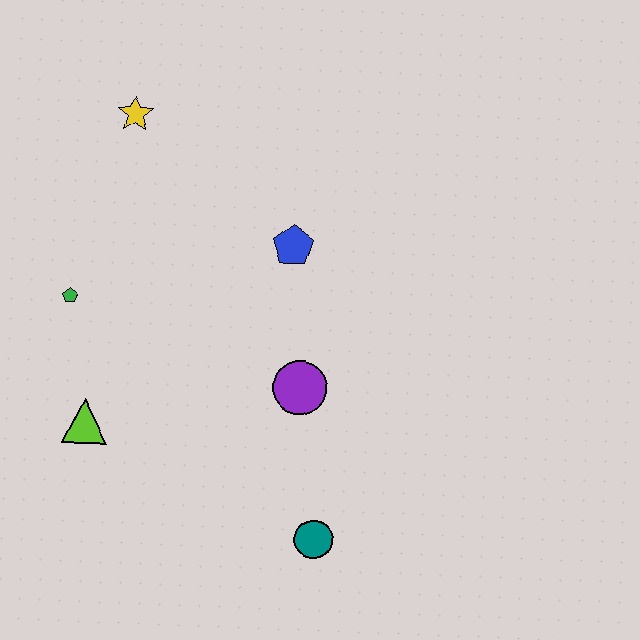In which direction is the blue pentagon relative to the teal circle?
The blue pentagon is above the teal circle.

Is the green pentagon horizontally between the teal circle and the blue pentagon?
No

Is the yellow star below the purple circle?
No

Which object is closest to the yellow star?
The green pentagon is closest to the yellow star.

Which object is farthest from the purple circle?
The yellow star is farthest from the purple circle.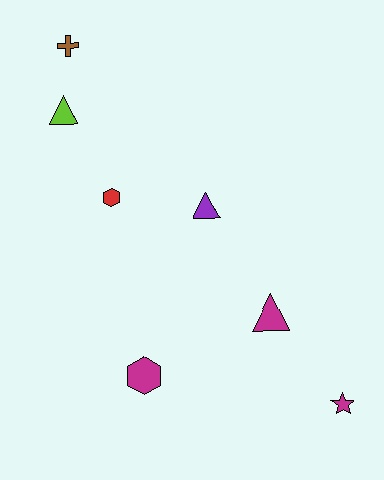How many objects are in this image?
There are 7 objects.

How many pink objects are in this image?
There are no pink objects.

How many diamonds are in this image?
There are no diamonds.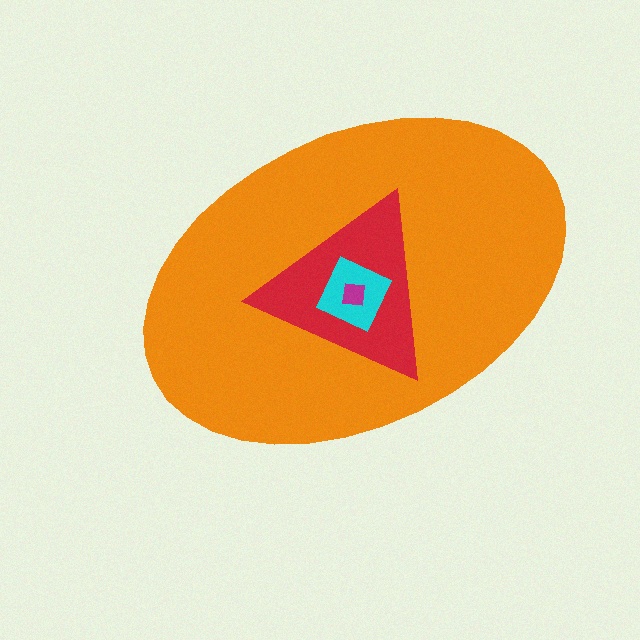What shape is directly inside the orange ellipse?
The red triangle.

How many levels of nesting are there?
4.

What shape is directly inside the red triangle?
The cyan diamond.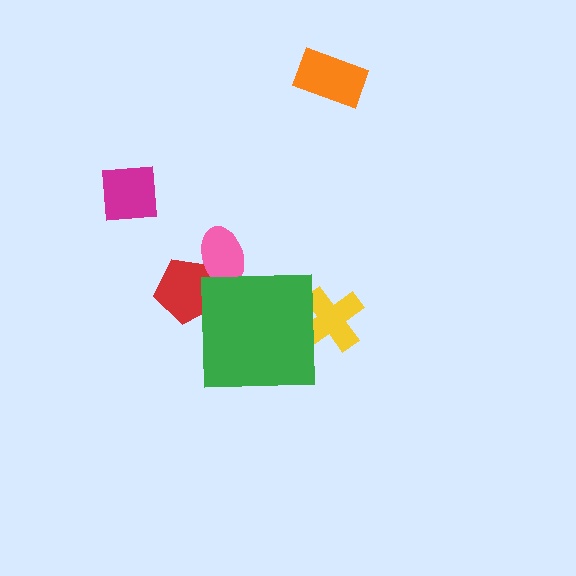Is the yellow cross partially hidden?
Yes, the yellow cross is partially hidden behind the green square.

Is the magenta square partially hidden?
No, the magenta square is fully visible.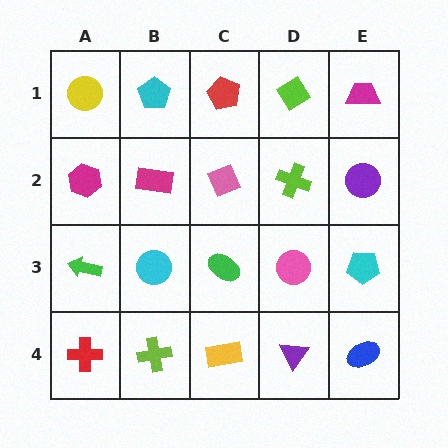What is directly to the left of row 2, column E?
A lime cross.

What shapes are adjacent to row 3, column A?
A magenta hexagon (row 2, column A), a red cross (row 4, column A), a cyan circle (row 3, column B).